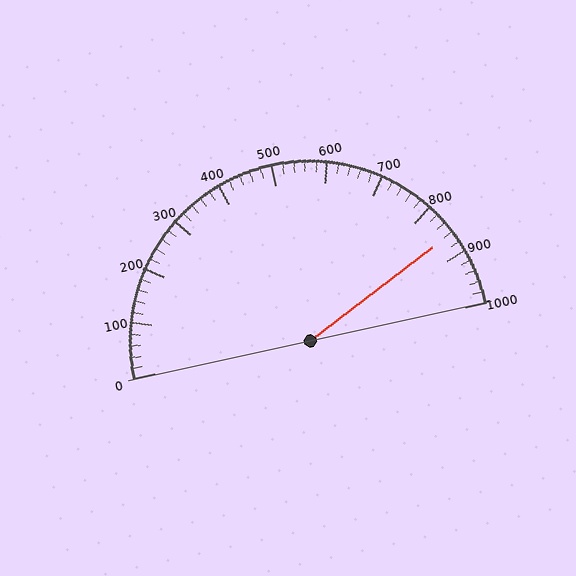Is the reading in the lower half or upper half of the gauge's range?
The reading is in the upper half of the range (0 to 1000).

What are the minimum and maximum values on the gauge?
The gauge ranges from 0 to 1000.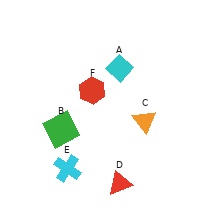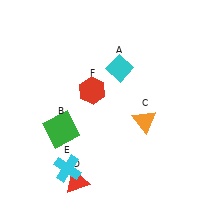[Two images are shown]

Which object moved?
The red triangle (D) moved left.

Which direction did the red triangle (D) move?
The red triangle (D) moved left.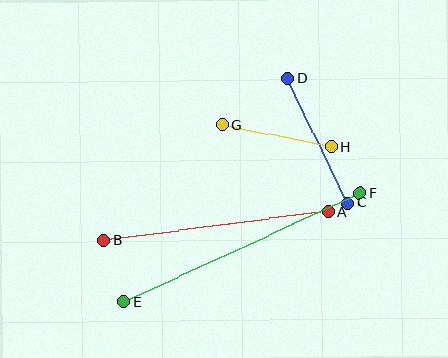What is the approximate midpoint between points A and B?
The midpoint is at approximately (216, 226) pixels.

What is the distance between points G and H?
The distance is approximately 110 pixels.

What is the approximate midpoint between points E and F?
The midpoint is at approximately (242, 248) pixels.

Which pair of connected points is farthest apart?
Points E and F are farthest apart.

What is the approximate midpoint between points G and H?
The midpoint is at approximately (277, 135) pixels.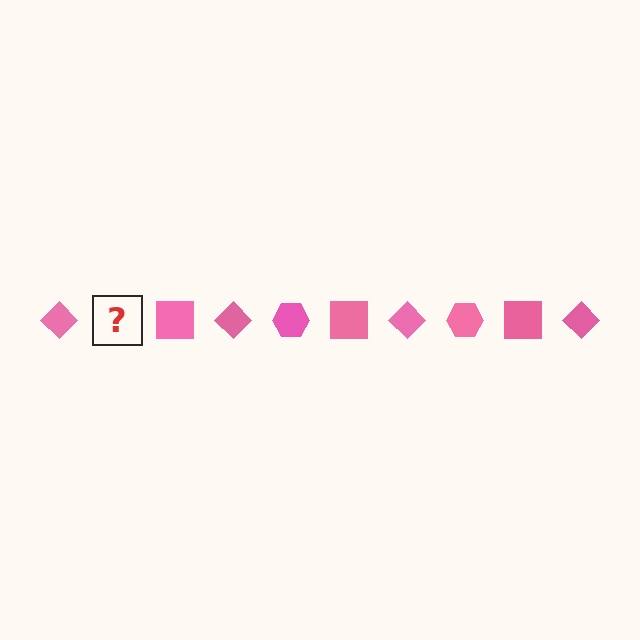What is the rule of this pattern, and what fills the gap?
The rule is that the pattern cycles through diamond, hexagon, square shapes in pink. The gap should be filled with a pink hexagon.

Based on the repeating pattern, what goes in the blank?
The blank should be a pink hexagon.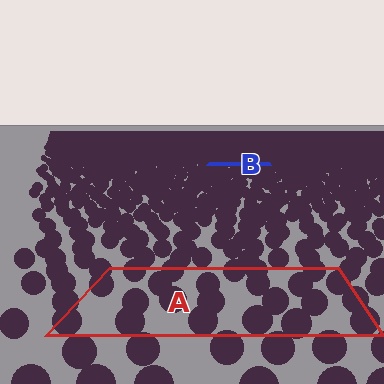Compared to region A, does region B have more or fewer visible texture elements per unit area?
Region B has more texture elements per unit area — they are packed more densely because it is farther away.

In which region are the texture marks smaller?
The texture marks are smaller in region B, because it is farther away.